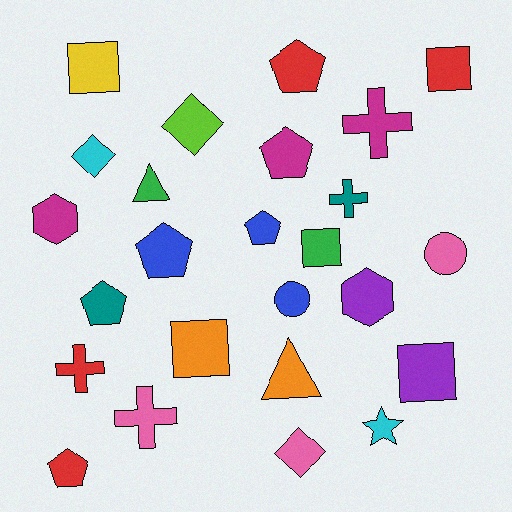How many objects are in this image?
There are 25 objects.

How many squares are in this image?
There are 5 squares.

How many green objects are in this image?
There are 2 green objects.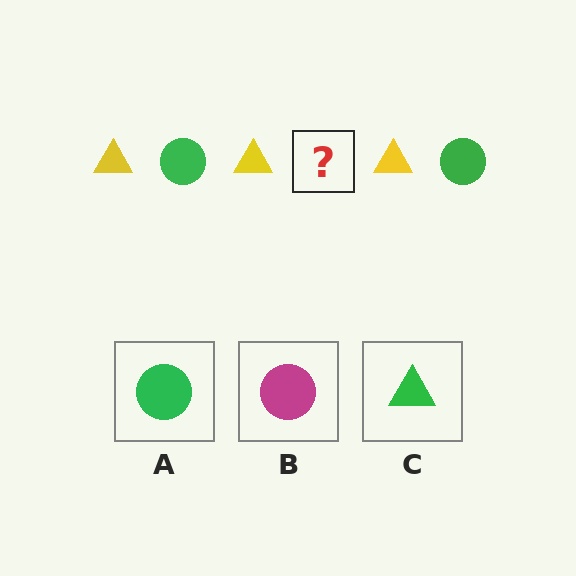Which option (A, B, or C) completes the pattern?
A.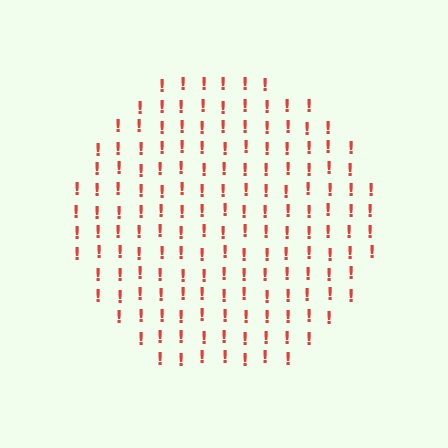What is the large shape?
The large shape is a circle.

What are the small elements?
The small elements are exclamation marks.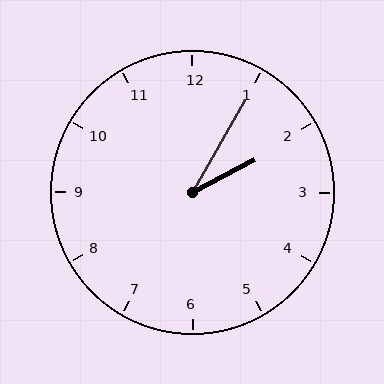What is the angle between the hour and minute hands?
Approximately 32 degrees.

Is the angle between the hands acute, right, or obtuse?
It is acute.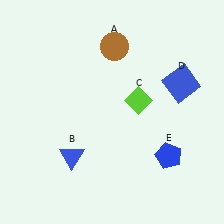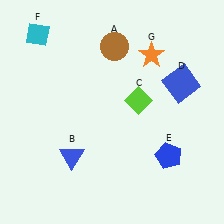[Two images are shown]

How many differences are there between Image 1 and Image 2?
There are 2 differences between the two images.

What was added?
A cyan diamond (F), an orange star (G) were added in Image 2.